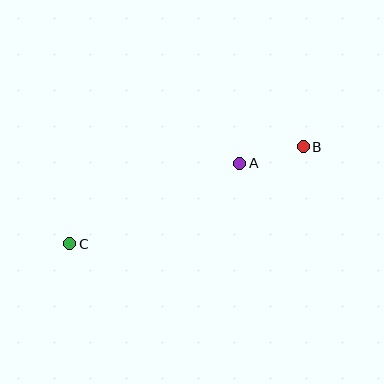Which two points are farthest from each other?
Points B and C are farthest from each other.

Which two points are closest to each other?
Points A and B are closest to each other.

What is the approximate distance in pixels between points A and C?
The distance between A and C is approximately 188 pixels.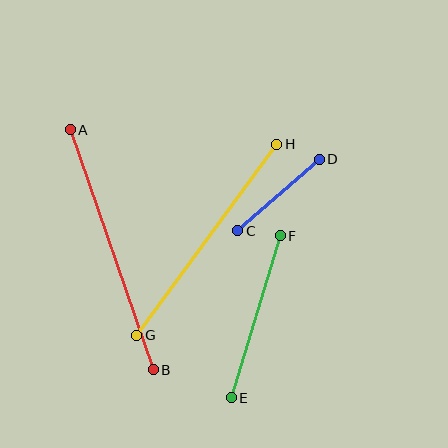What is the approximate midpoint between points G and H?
The midpoint is at approximately (207, 240) pixels.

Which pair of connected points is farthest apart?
Points A and B are farthest apart.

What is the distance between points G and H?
The distance is approximately 237 pixels.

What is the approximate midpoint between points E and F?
The midpoint is at approximately (256, 317) pixels.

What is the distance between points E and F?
The distance is approximately 169 pixels.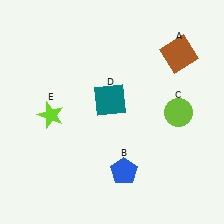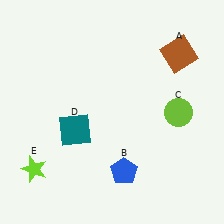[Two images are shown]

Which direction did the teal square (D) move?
The teal square (D) moved left.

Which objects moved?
The objects that moved are: the teal square (D), the lime star (E).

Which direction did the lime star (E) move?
The lime star (E) moved down.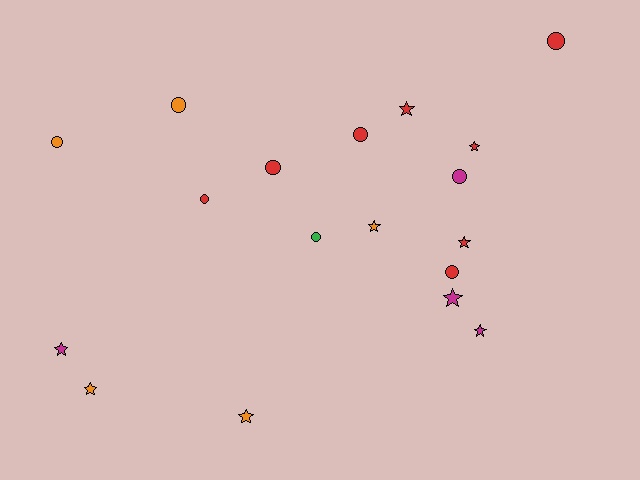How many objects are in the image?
There are 18 objects.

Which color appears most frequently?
Red, with 8 objects.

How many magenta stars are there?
There are 3 magenta stars.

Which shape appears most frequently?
Star, with 9 objects.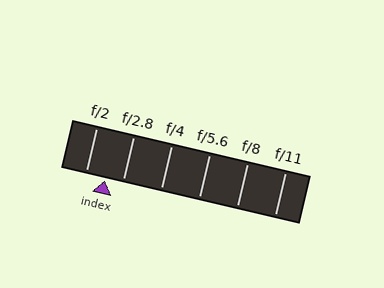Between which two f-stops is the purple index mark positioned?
The index mark is between f/2 and f/2.8.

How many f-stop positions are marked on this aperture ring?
There are 6 f-stop positions marked.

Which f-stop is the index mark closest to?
The index mark is closest to f/2.8.